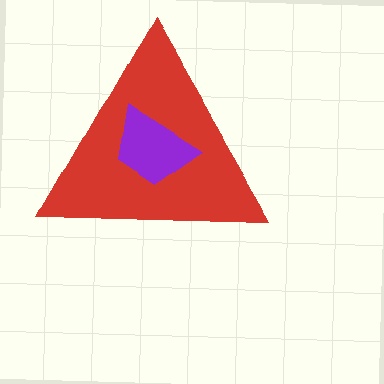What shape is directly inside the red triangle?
The purple trapezoid.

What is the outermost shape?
The red triangle.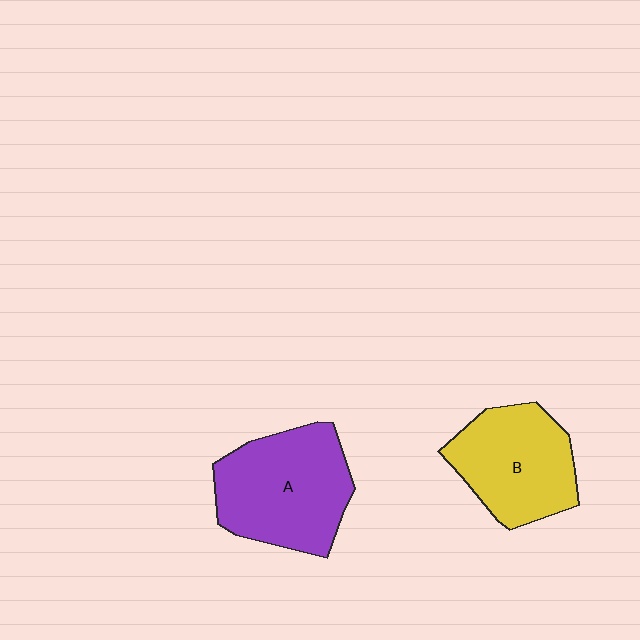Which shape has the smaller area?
Shape B (yellow).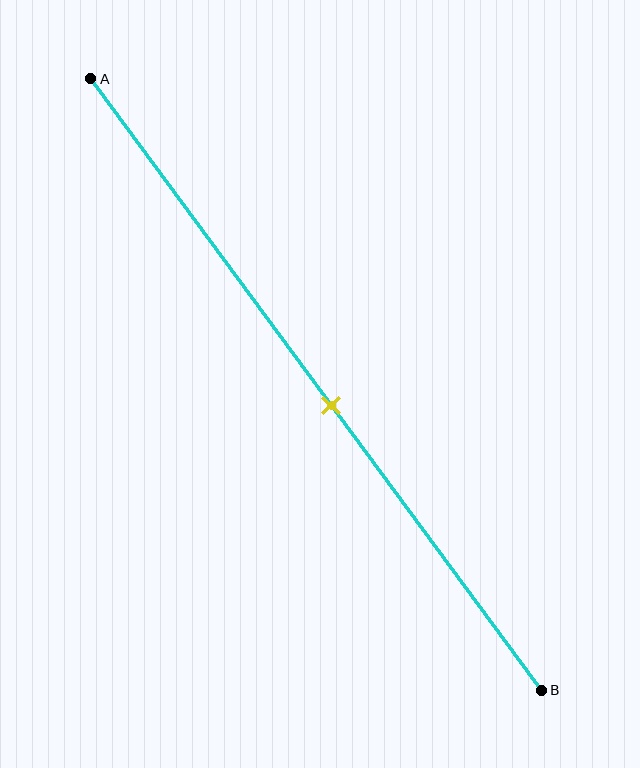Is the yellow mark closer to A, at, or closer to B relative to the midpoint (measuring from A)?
The yellow mark is closer to point B than the midpoint of segment AB.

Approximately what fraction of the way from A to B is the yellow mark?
The yellow mark is approximately 55% of the way from A to B.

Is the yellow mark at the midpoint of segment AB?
No, the mark is at about 55% from A, not at the 50% midpoint.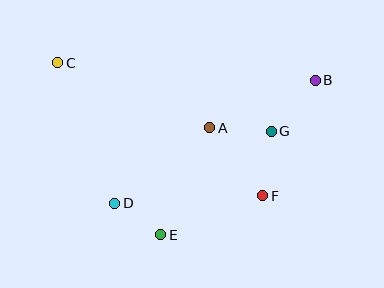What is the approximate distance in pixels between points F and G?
The distance between F and G is approximately 65 pixels.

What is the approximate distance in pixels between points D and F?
The distance between D and F is approximately 148 pixels.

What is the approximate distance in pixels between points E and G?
The distance between E and G is approximately 151 pixels.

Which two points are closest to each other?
Points D and E are closest to each other.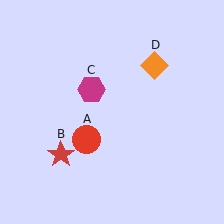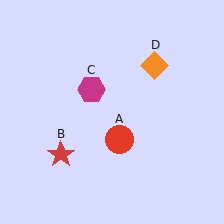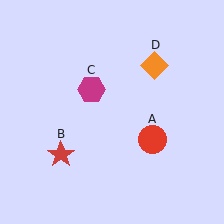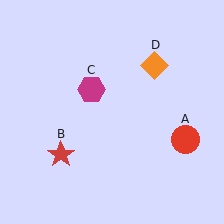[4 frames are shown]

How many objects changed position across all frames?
1 object changed position: red circle (object A).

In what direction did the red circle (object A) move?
The red circle (object A) moved right.